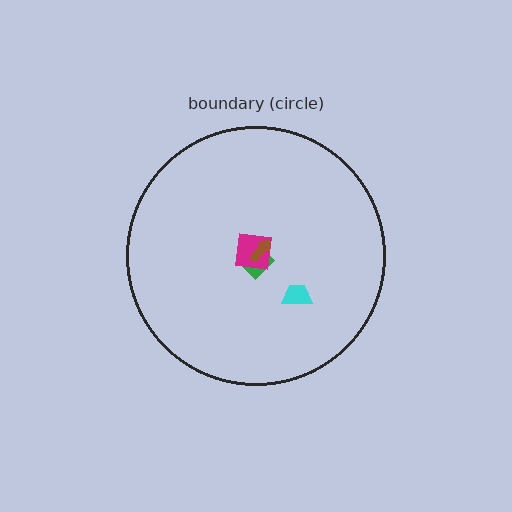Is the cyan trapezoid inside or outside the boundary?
Inside.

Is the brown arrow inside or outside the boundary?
Inside.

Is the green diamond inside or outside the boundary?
Inside.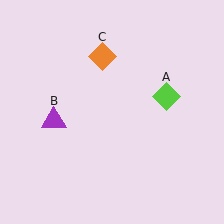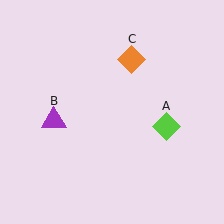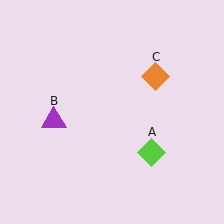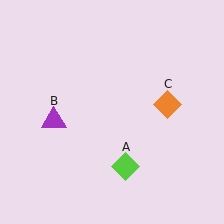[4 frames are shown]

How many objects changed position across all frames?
2 objects changed position: lime diamond (object A), orange diamond (object C).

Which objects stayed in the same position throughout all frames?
Purple triangle (object B) remained stationary.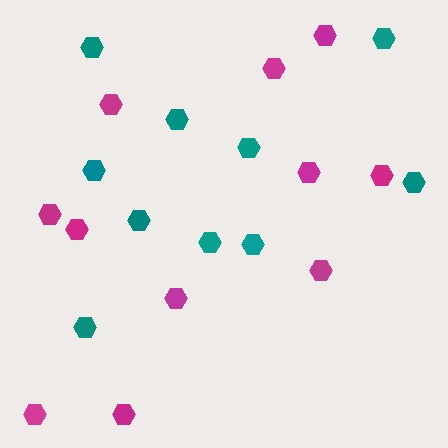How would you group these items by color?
There are 2 groups: one group of magenta hexagons (11) and one group of teal hexagons (10).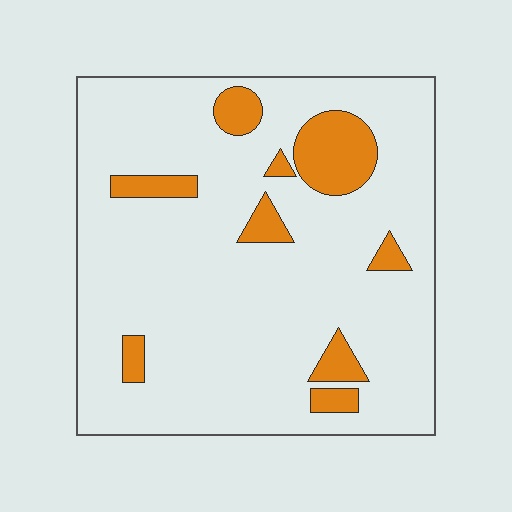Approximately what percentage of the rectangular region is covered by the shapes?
Approximately 15%.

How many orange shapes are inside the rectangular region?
9.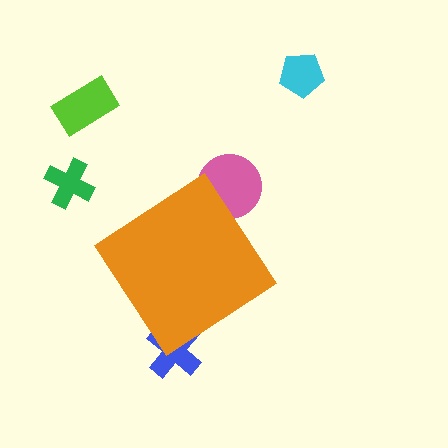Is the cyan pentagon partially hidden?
No, the cyan pentagon is fully visible.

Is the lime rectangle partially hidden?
No, the lime rectangle is fully visible.